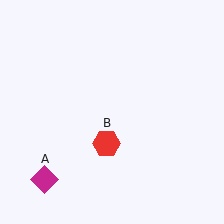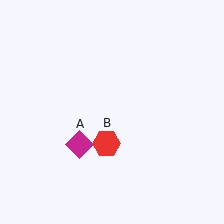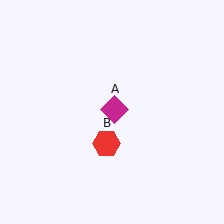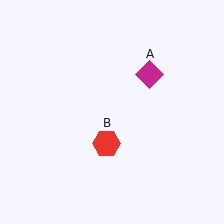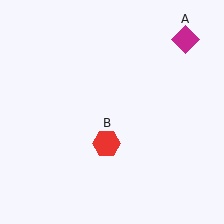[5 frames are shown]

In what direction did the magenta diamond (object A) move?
The magenta diamond (object A) moved up and to the right.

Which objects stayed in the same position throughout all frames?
Red hexagon (object B) remained stationary.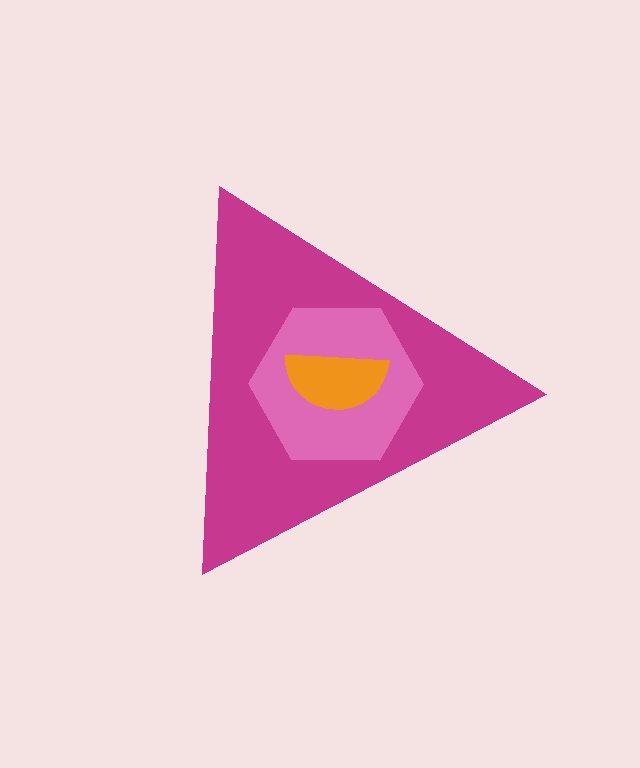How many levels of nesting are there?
3.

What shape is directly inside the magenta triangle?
The pink hexagon.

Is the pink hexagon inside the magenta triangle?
Yes.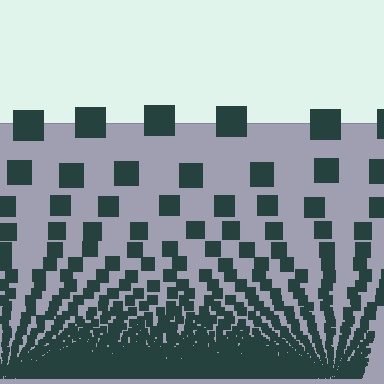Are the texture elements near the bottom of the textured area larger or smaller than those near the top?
Smaller. The gradient is inverted — elements near the bottom are smaller and denser.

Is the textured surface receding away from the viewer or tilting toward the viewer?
The surface appears to tilt toward the viewer. Texture elements get larger and sparser toward the top.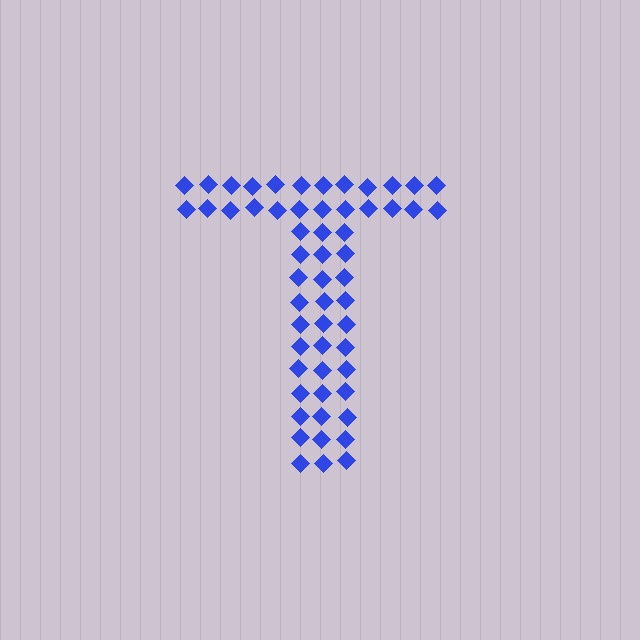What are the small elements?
The small elements are diamonds.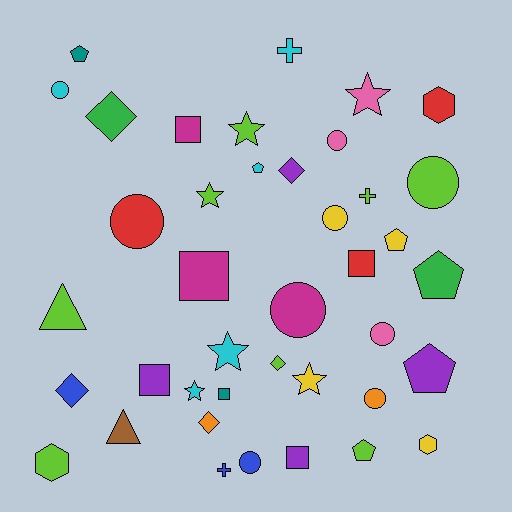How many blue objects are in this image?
There are 3 blue objects.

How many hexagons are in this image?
There are 3 hexagons.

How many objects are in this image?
There are 40 objects.